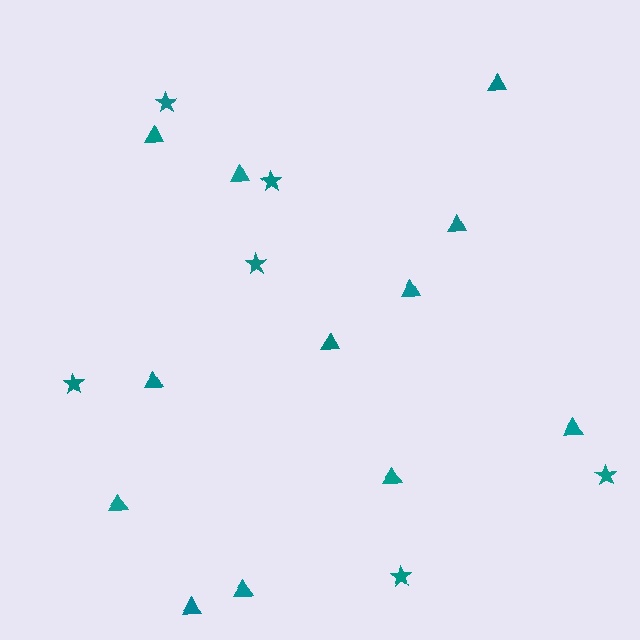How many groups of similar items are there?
There are 2 groups: one group of triangles (12) and one group of stars (6).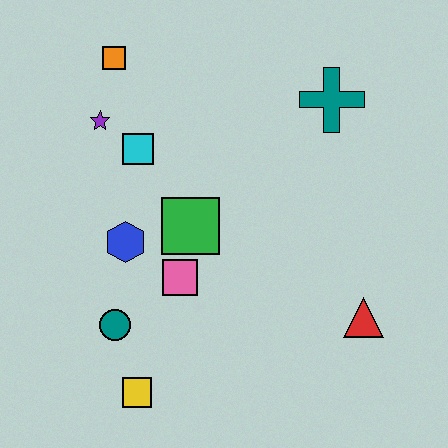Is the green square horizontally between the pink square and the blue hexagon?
No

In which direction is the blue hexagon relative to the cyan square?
The blue hexagon is below the cyan square.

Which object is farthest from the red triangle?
The orange square is farthest from the red triangle.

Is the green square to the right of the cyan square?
Yes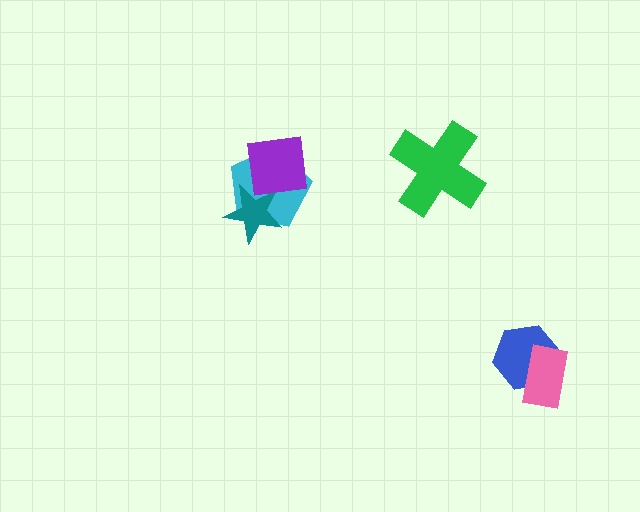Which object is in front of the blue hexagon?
The pink rectangle is in front of the blue hexagon.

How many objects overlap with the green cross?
0 objects overlap with the green cross.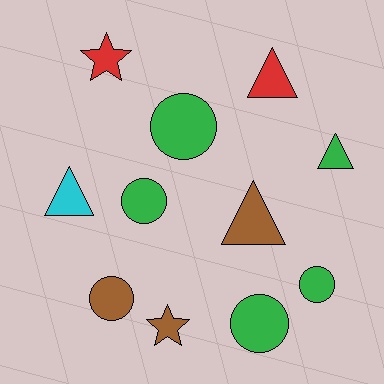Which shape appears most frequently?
Circle, with 5 objects.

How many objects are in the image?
There are 11 objects.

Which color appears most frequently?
Green, with 5 objects.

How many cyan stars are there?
There are no cyan stars.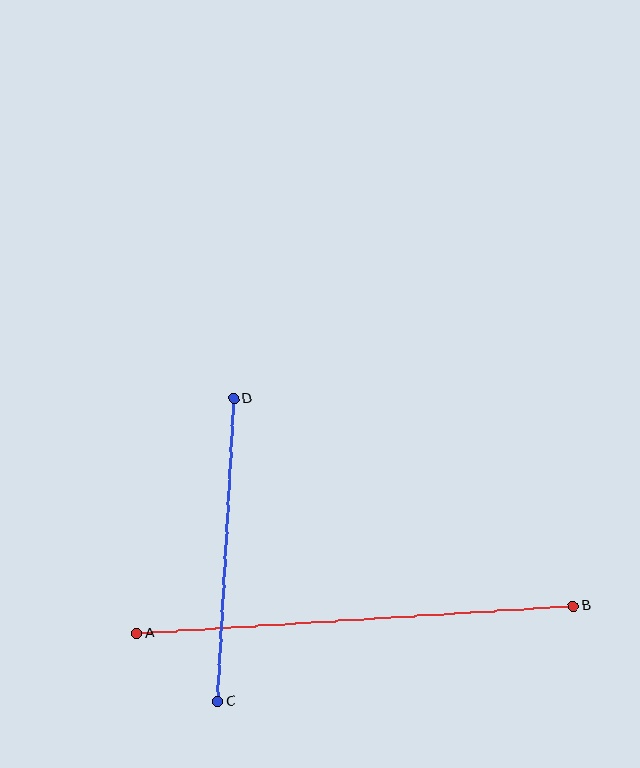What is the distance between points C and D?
The distance is approximately 303 pixels.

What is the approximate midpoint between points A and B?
The midpoint is at approximately (355, 620) pixels.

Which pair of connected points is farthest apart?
Points A and B are farthest apart.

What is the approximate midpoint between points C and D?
The midpoint is at approximately (226, 550) pixels.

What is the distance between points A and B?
The distance is approximately 437 pixels.